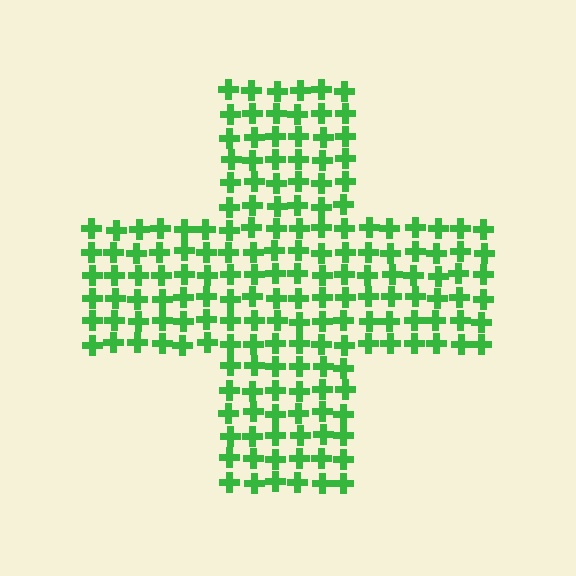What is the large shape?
The large shape is a cross.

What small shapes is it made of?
It is made of small crosses.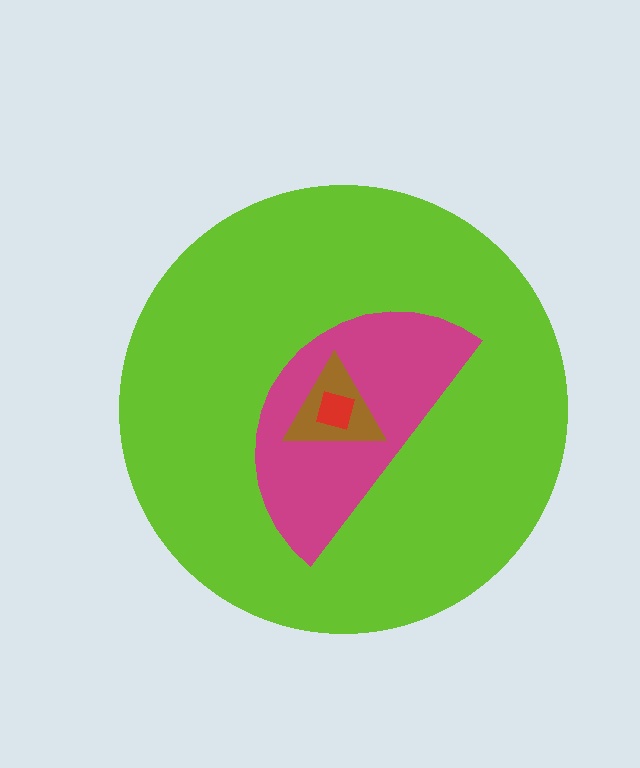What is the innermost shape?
The red square.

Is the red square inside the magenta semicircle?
Yes.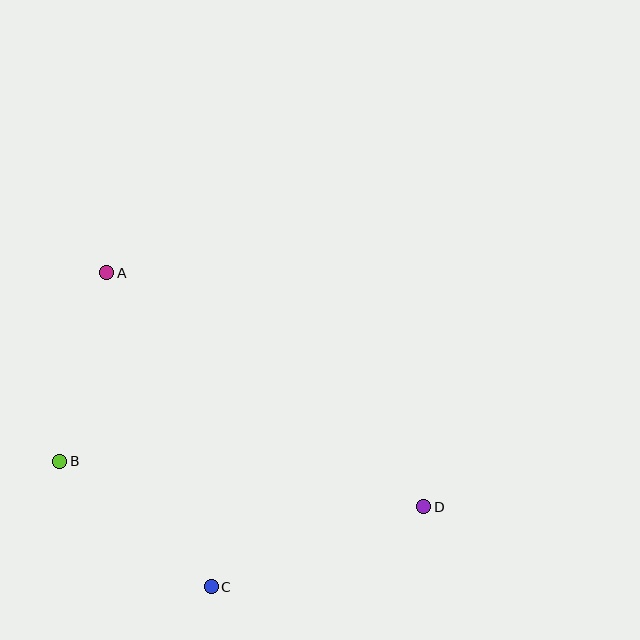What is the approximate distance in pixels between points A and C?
The distance between A and C is approximately 331 pixels.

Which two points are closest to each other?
Points A and B are closest to each other.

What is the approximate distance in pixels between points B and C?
The distance between B and C is approximately 197 pixels.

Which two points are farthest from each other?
Points A and D are farthest from each other.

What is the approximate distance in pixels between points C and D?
The distance between C and D is approximately 227 pixels.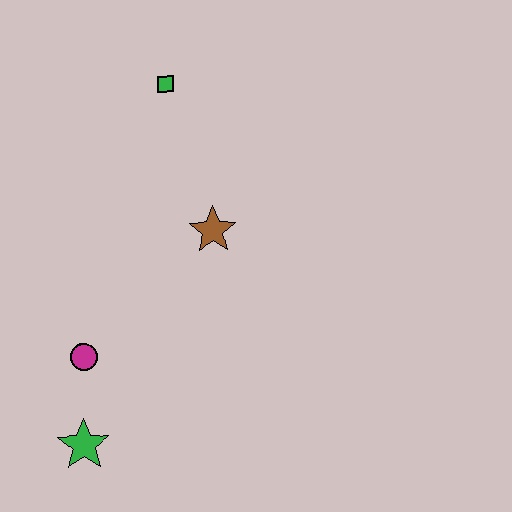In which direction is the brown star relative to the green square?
The brown star is below the green square.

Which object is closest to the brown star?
The green square is closest to the brown star.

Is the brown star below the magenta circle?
No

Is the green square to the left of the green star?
No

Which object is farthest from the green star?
The green square is farthest from the green star.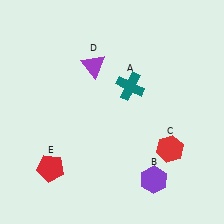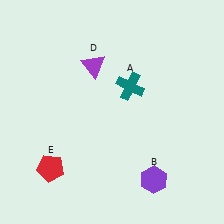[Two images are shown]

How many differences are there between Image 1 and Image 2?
There is 1 difference between the two images.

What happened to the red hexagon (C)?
The red hexagon (C) was removed in Image 2. It was in the bottom-right area of Image 1.